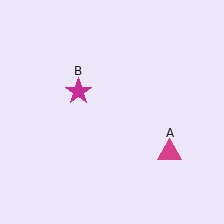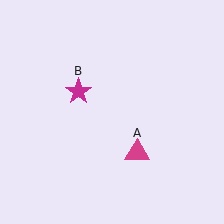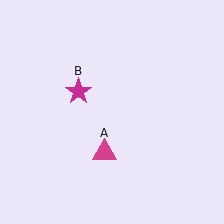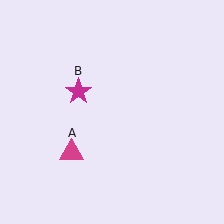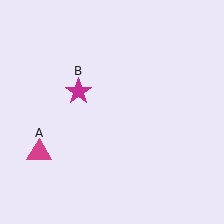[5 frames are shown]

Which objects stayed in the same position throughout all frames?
Magenta star (object B) remained stationary.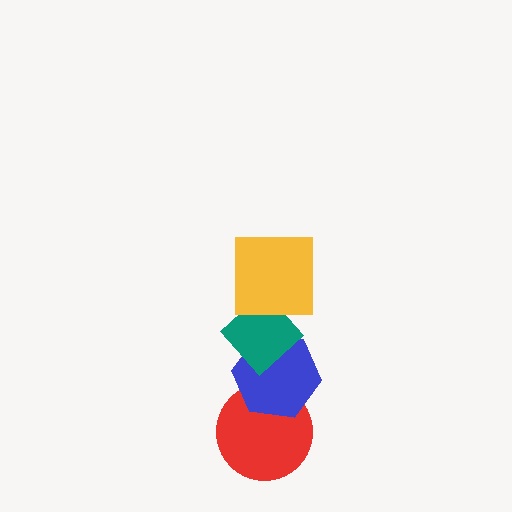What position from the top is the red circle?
The red circle is 4th from the top.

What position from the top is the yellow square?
The yellow square is 1st from the top.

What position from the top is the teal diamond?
The teal diamond is 2nd from the top.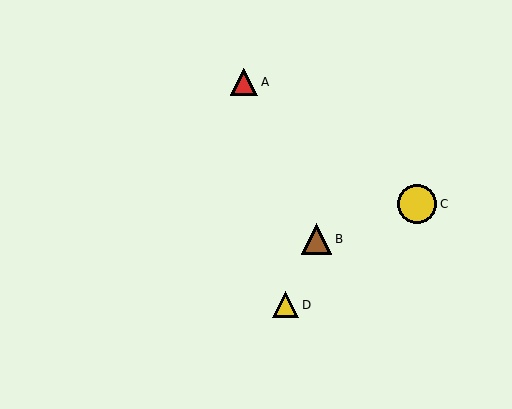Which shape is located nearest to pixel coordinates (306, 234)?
The brown triangle (labeled B) at (317, 239) is nearest to that location.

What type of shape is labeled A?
Shape A is a red triangle.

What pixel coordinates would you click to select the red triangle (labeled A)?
Click at (244, 82) to select the red triangle A.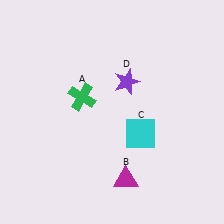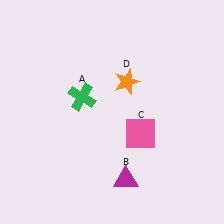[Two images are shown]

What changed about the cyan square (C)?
In Image 1, C is cyan. In Image 2, it changed to pink.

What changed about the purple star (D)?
In Image 1, D is purple. In Image 2, it changed to orange.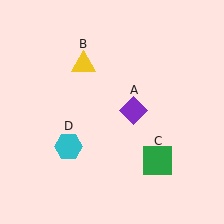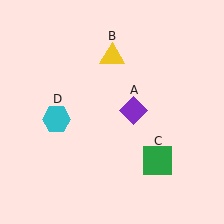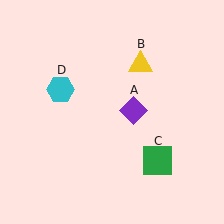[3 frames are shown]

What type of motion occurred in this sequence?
The yellow triangle (object B), cyan hexagon (object D) rotated clockwise around the center of the scene.